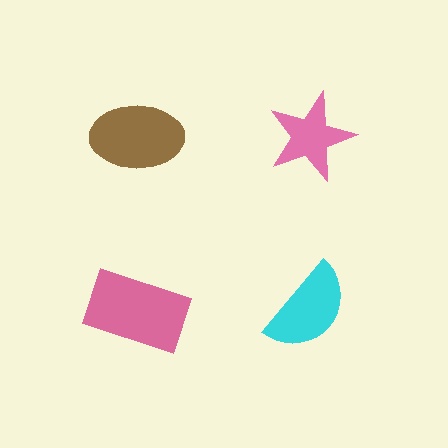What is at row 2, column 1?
A pink rectangle.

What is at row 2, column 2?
A cyan semicircle.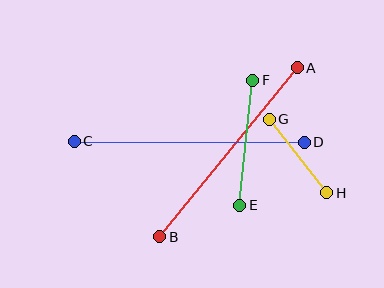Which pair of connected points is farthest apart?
Points C and D are farthest apart.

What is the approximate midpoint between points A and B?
The midpoint is at approximately (228, 152) pixels.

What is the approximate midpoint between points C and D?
The midpoint is at approximately (189, 142) pixels.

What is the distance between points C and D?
The distance is approximately 230 pixels.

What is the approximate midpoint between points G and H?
The midpoint is at approximately (298, 156) pixels.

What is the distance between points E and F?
The distance is approximately 125 pixels.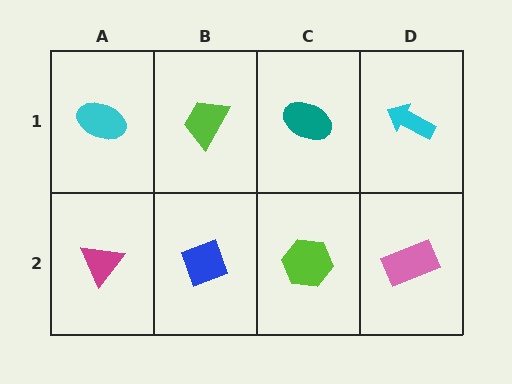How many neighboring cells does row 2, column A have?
2.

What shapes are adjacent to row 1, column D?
A pink rectangle (row 2, column D), a teal ellipse (row 1, column C).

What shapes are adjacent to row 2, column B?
A lime trapezoid (row 1, column B), a magenta triangle (row 2, column A), a lime hexagon (row 2, column C).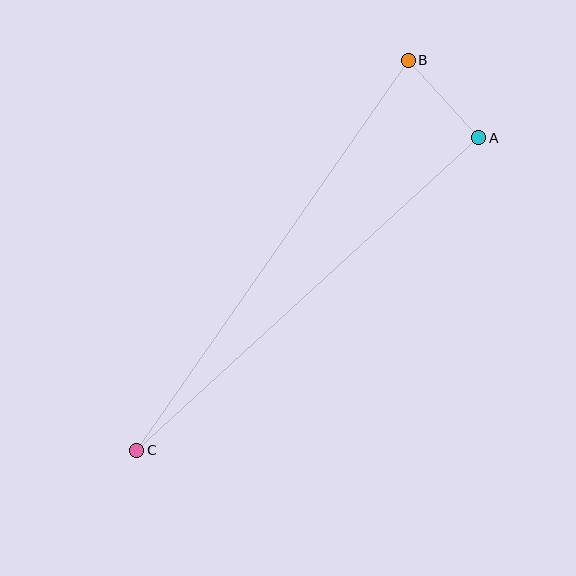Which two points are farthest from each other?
Points B and C are farthest from each other.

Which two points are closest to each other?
Points A and B are closest to each other.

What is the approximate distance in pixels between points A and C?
The distance between A and C is approximately 463 pixels.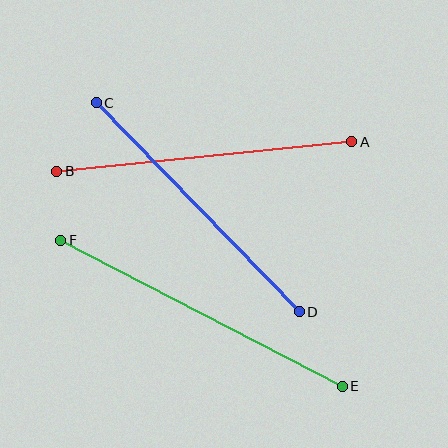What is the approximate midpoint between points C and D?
The midpoint is at approximately (198, 207) pixels.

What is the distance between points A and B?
The distance is approximately 296 pixels.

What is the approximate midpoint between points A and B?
The midpoint is at approximately (204, 156) pixels.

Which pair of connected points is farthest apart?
Points E and F are farthest apart.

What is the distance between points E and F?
The distance is approximately 317 pixels.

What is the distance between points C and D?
The distance is approximately 291 pixels.